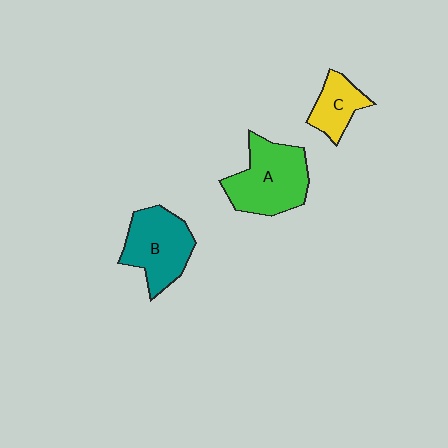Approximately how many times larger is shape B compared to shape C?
Approximately 1.8 times.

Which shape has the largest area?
Shape A (green).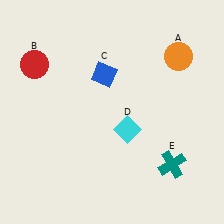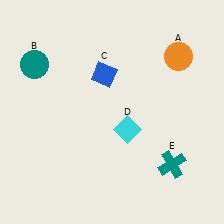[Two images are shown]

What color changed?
The circle (B) changed from red in Image 1 to teal in Image 2.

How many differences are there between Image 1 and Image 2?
There is 1 difference between the two images.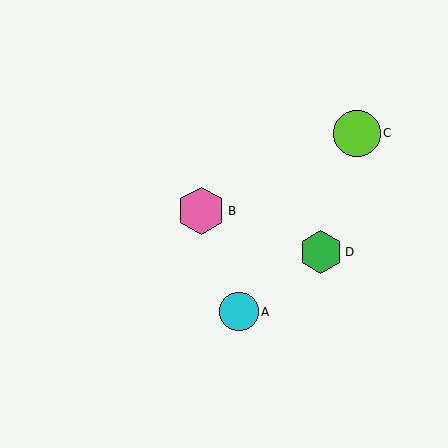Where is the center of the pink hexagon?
The center of the pink hexagon is at (201, 211).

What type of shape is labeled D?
Shape D is a green hexagon.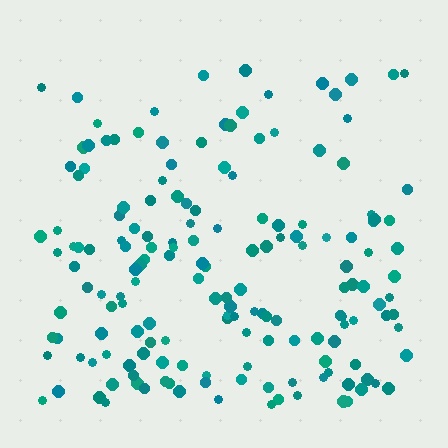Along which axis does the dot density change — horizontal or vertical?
Vertical.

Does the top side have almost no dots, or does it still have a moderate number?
Still a moderate number, just noticeably fewer than the bottom.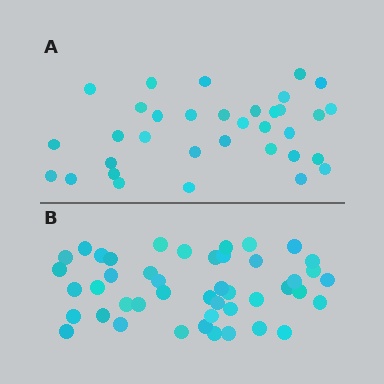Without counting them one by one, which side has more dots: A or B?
Region B (the bottom region) has more dots.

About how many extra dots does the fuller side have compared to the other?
Region B has roughly 12 or so more dots than region A.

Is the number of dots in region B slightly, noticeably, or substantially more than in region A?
Region B has noticeably more, but not dramatically so. The ratio is roughly 1.3 to 1.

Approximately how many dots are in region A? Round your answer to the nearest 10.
About 30 dots. (The exact count is 34, which rounds to 30.)